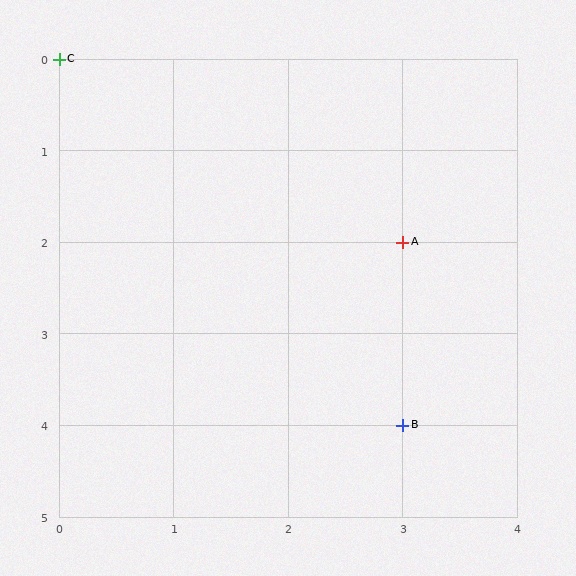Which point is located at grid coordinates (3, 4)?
Point B is at (3, 4).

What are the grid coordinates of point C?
Point C is at grid coordinates (0, 0).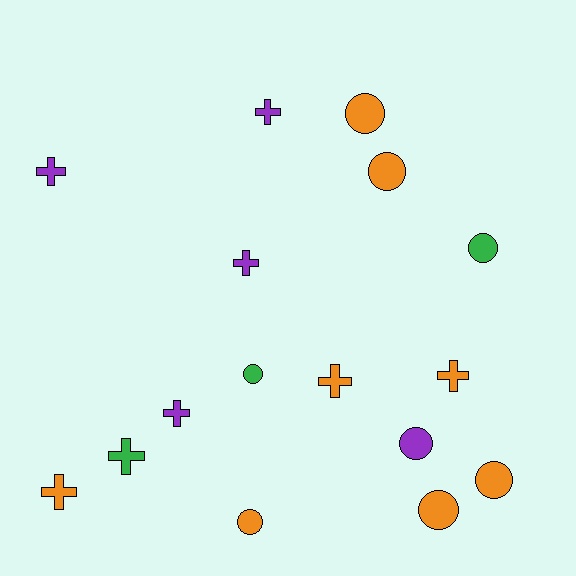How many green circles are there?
There are 2 green circles.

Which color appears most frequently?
Orange, with 8 objects.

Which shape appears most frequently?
Cross, with 8 objects.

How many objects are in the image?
There are 16 objects.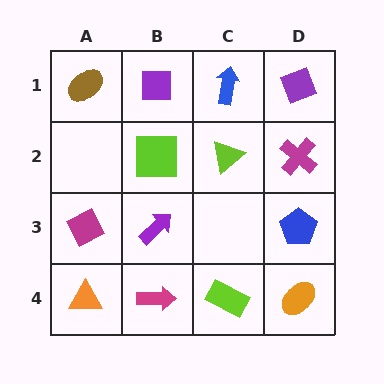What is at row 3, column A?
A magenta diamond.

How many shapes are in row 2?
3 shapes.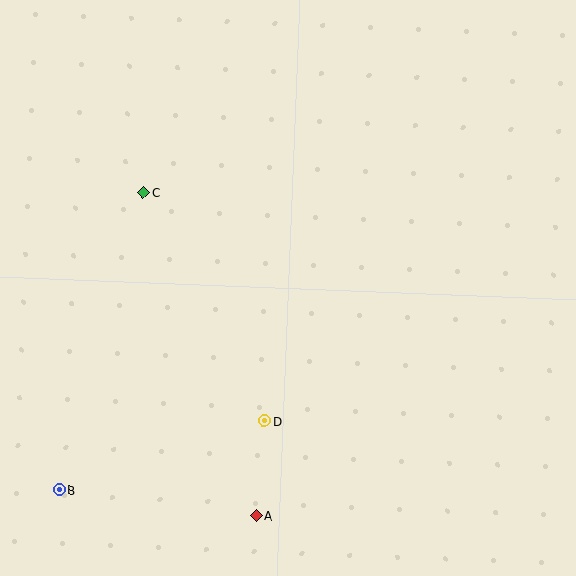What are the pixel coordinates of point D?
Point D is at (265, 421).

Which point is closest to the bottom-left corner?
Point B is closest to the bottom-left corner.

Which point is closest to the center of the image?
Point D at (265, 421) is closest to the center.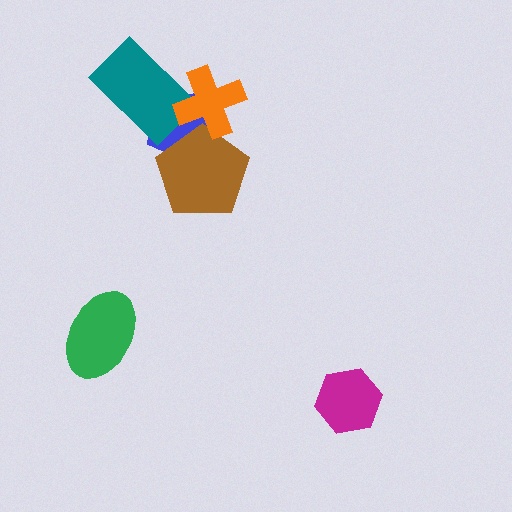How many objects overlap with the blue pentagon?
3 objects overlap with the blue pentagon.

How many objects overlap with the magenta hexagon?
0 objects overlap with the magenta hexagon.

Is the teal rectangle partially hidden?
Yes, it is partially covered by another shape.